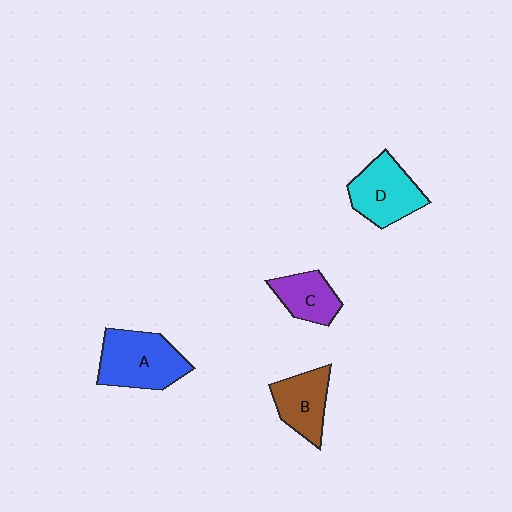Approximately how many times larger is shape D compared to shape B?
Approximately 1.2 times.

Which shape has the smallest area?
Shape C (purple).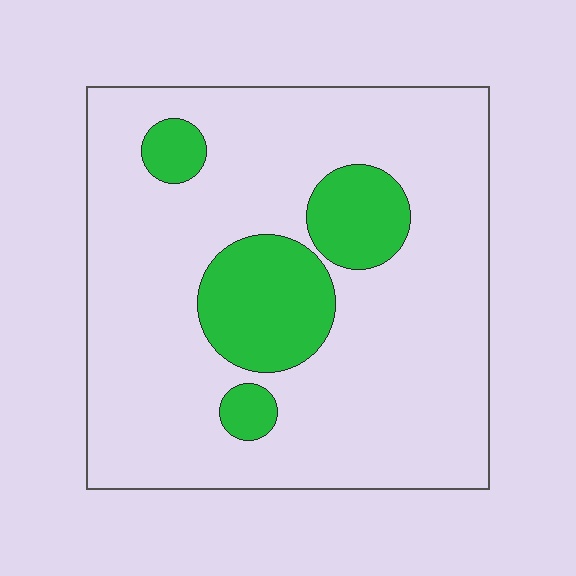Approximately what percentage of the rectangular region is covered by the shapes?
Approximately 20%.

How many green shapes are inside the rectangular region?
4.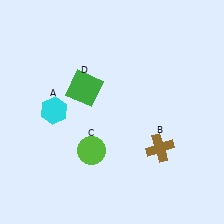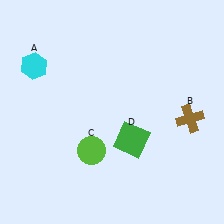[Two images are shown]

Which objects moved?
The objects that moved are: the cyan hexagon (A), the brown cross (B), the green square (D).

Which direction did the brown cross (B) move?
The brown cross (B) moved right.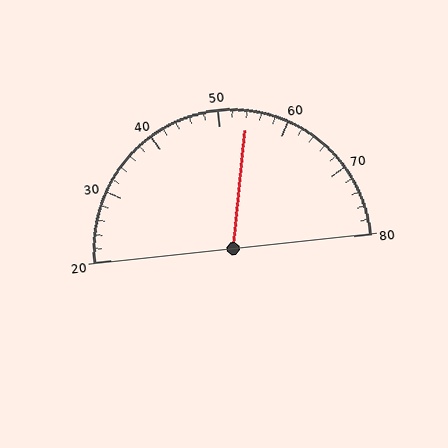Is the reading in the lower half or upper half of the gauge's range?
The reading is in the upper half of the range (20 to 80).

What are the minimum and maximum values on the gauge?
The gauge ranges from 20 to 80.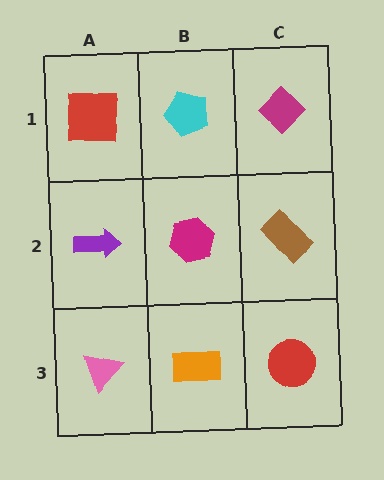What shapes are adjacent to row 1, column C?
A brown rectangle (row 2, column C), a cyan pentagon (row 1, column B).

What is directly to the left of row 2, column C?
A magenta hexagon.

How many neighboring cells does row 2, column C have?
3.